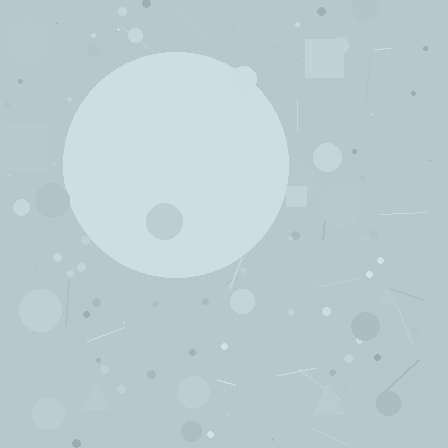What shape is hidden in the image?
A circle is hidden in the image.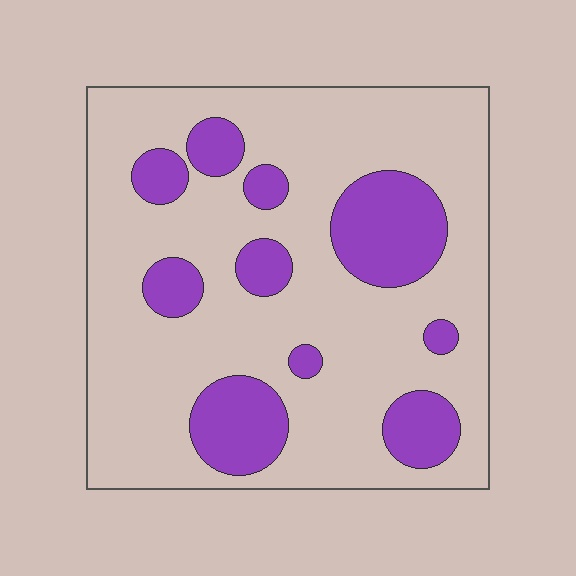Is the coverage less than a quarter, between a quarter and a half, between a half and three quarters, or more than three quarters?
Less than a quarter.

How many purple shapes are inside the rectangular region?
10.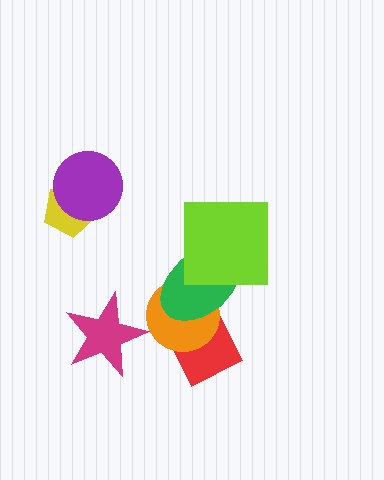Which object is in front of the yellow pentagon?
The purple circle is in front of the yellow pentagon.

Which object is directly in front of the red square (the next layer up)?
The orange circle is directly in front of the red square.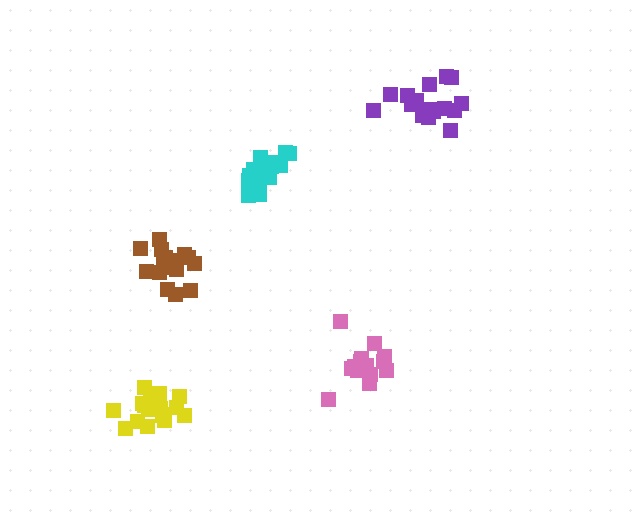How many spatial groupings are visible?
There are 5 spatial groupings.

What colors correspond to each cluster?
The clusters are colored: pink, cyan, purple, brown, yellow.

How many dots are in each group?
Group 1: 15 dots, Group 2: 16 dots, Group 3: 16 dots, Group 4: 20 dots, Group 5: 17 dots (84 total).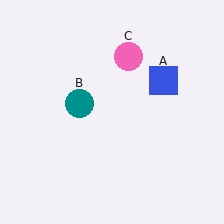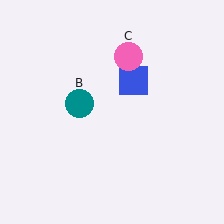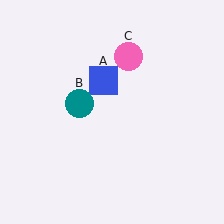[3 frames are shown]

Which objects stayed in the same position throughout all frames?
Teal circle (object B) and pink circle (object C) remained stationary.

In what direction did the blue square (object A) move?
The blue square (object A) moved left.